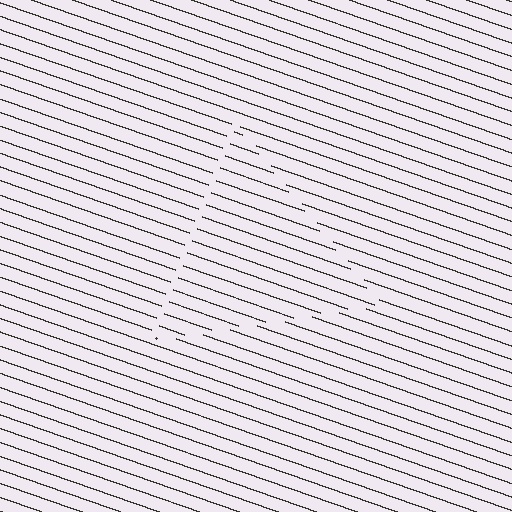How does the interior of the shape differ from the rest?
The interior of the shape contains the same grating, shifted by half a period — the contour is defined by the phase discontinuity where line-ends from the inner and outer gratings abut.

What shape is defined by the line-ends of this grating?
An illusory triangle. The interior of the shape contains the same grating, shifted by half a period — the contour is defined by the phase discontinuity where line-ends from the inner and outer gratings abut.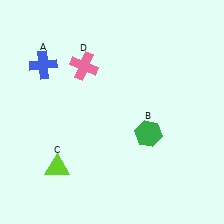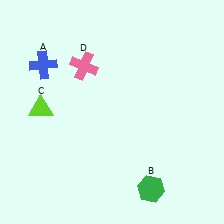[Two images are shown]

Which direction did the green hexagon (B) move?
The green hexagon (B) moved down.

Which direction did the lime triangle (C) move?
The lime triangle (C) moved up.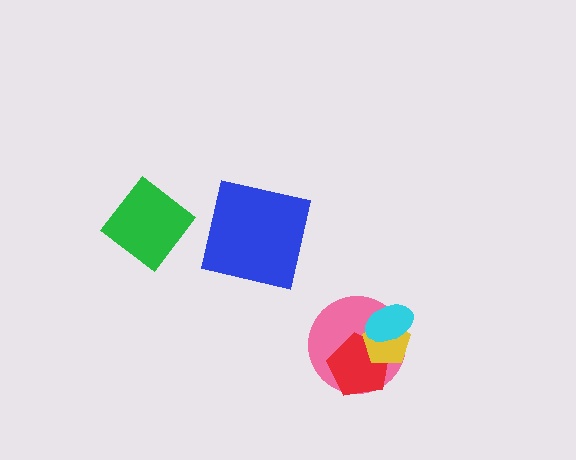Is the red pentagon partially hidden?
Yes, it is partially covered by another shape.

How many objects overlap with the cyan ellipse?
3 objects overlap with the cyan ellipse.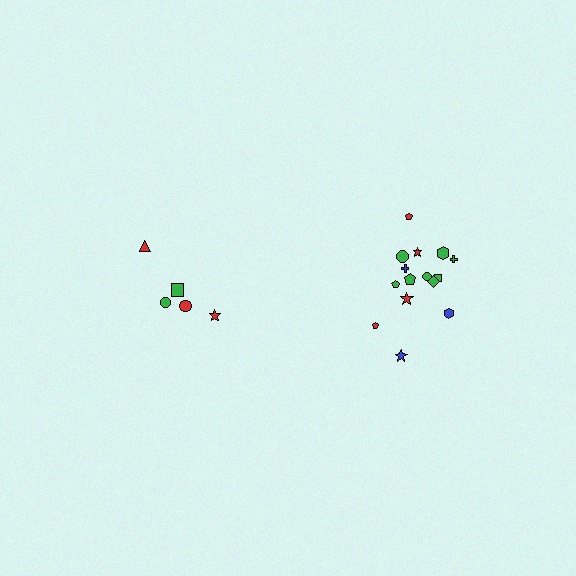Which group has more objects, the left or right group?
The right group.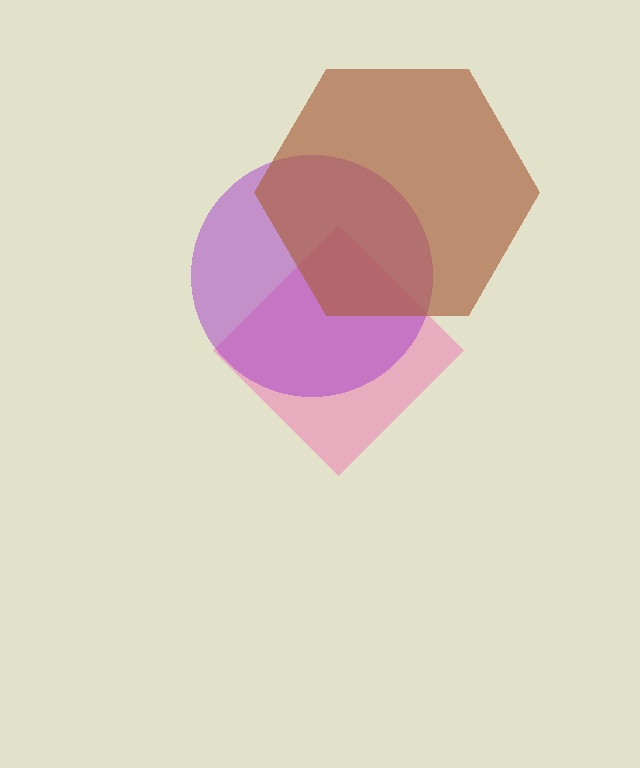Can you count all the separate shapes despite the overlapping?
Yes, there are 3 separate shapes.